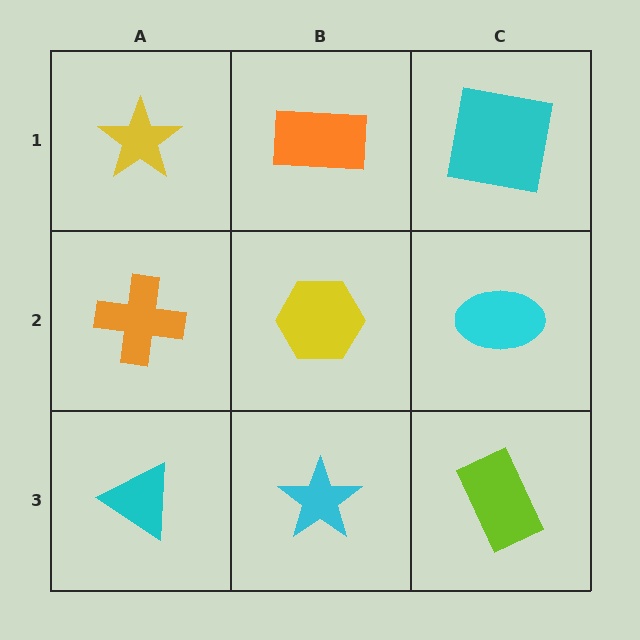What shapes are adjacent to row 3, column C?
A cyan ellipse (row 2, column C), a cyan star (row 3, column B).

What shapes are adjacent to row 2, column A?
A yellow star (row 1, column A), a cyan triangle (row 3, column A), a yellow hexagon (row 2, column B).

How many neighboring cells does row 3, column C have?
2.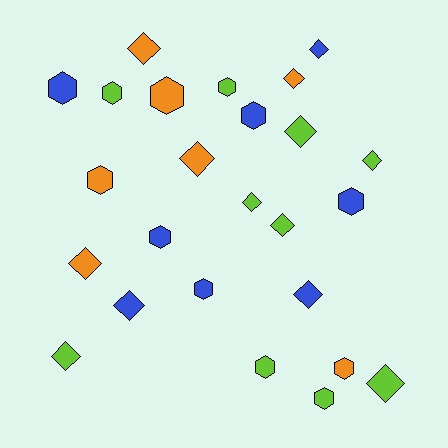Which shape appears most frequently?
Diamond, with 13 objects.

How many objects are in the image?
There are 25 objects.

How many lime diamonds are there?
There are 6 lime diamonds.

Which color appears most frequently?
Lime, with 10 objects.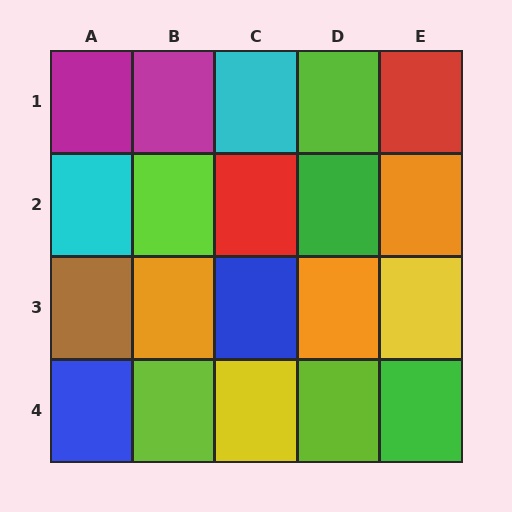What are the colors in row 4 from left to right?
Blue, lime, yellow, lime, green.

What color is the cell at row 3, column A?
Brown.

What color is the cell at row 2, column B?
Lime.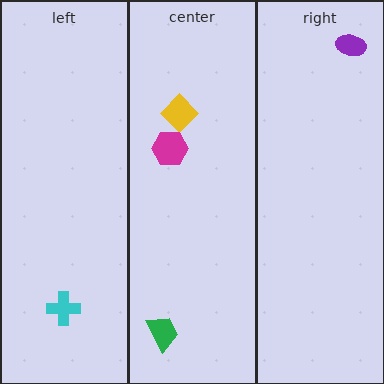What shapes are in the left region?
The cyan cross.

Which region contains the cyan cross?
The left region.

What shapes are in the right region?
The purple ellipse.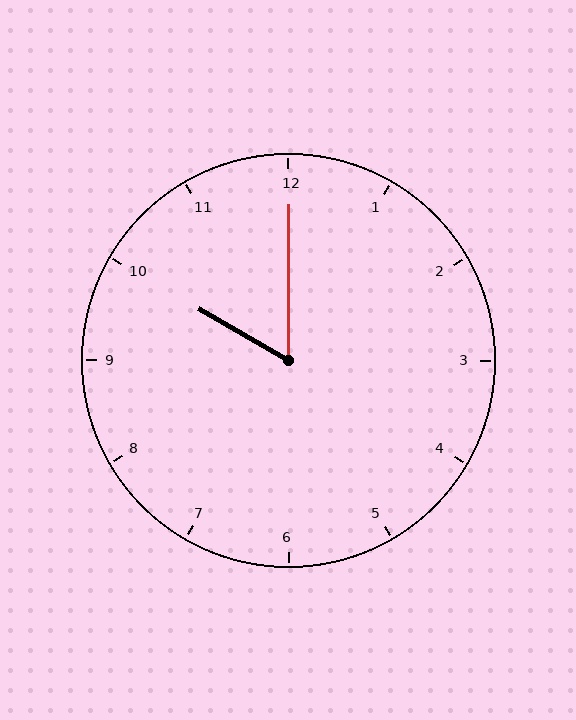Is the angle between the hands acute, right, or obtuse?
It is acute.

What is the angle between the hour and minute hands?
Approximately 60 degrees.